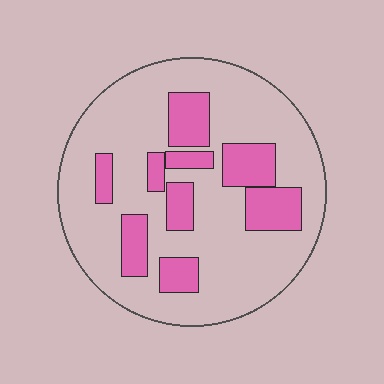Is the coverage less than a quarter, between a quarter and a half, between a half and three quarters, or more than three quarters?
Less than a quarter.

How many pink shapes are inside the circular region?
9.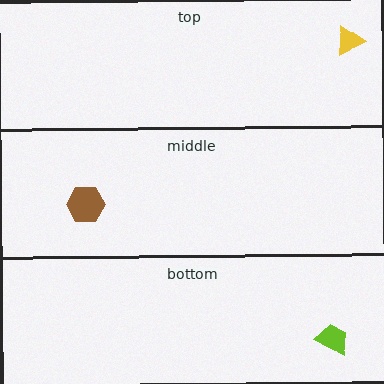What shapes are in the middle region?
The brown hexagon.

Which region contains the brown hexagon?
The middle region.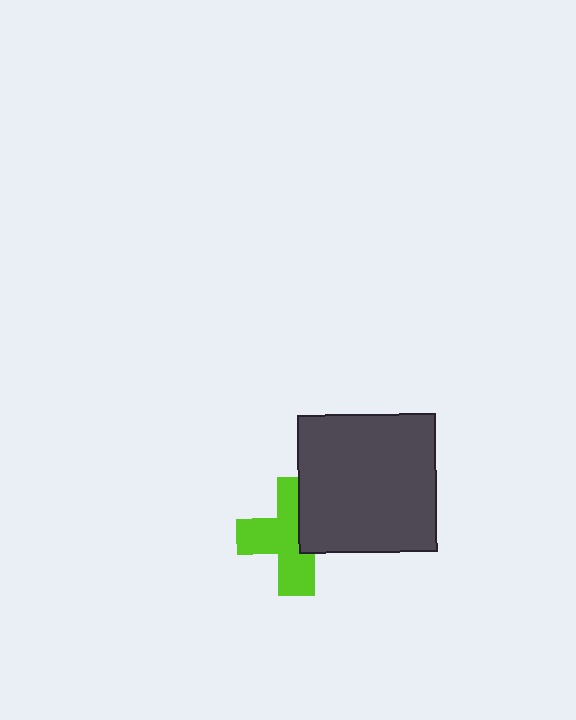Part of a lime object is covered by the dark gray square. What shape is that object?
It is a cross.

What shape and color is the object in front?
The object in front is a dark gray square.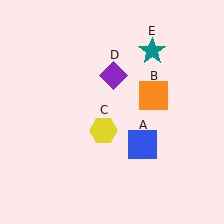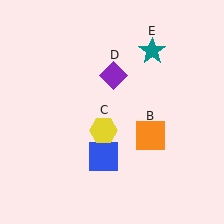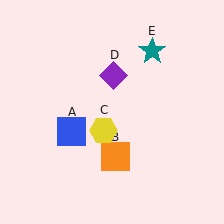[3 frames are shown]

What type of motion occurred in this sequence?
The blue square (object A), orange square (object B) rotated clockwise around the center of the scene.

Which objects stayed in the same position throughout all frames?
Yellow hexagon (object C) and purple diamond (object D) and teal star (object E) remained stationary.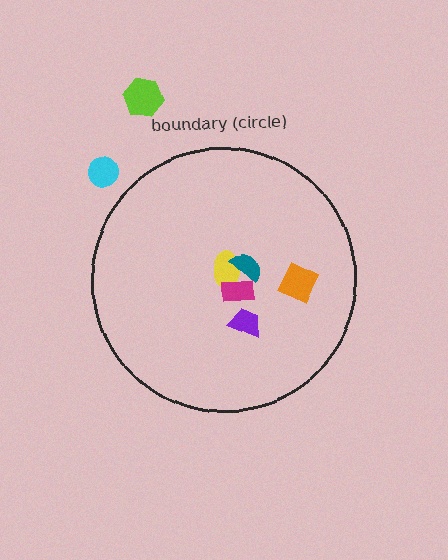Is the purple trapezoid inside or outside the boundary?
Inside.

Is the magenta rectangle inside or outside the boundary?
Inside.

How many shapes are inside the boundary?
5 inside, 2 outside.